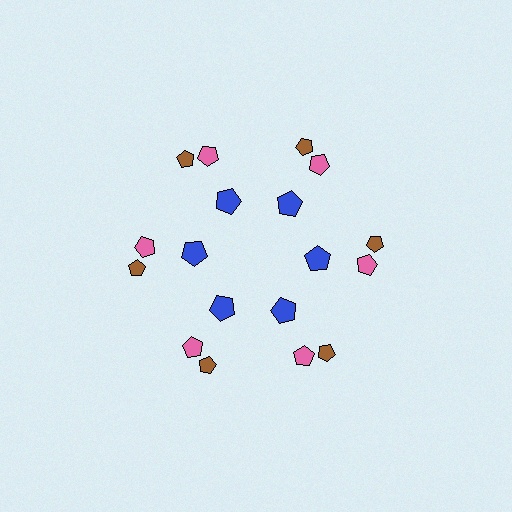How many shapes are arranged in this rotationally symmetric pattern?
There are 18 shapes, arranged in 6 groups of 3.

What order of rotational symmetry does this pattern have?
This pattern has 6-fold rotational symmetry.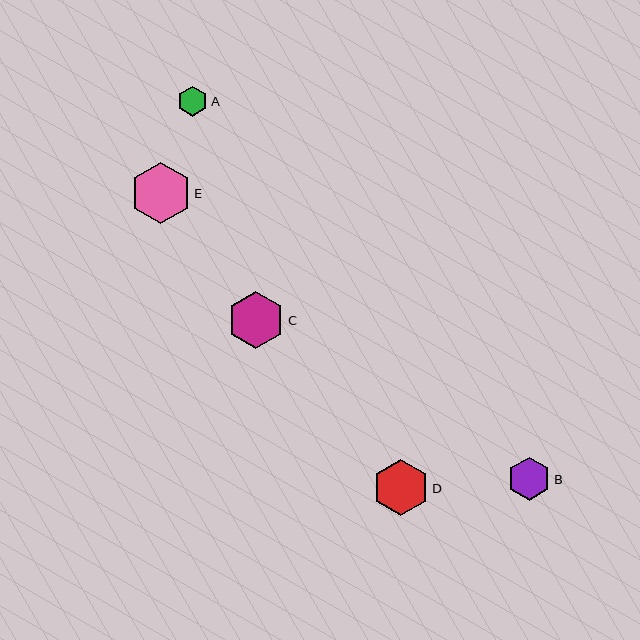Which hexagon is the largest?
Hexagon E is the largest with a size of approximately 61 pixels.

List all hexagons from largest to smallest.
From largest to smallest: E, C, D, B, A.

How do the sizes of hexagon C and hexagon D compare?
Hexagon C and hexagon D are approximately the same size.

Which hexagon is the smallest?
Hexagon A is the smallest with a size of approximately 30 pixels.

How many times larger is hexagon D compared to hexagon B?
Hexagon D is approximately 1.3 times the size of hexagon B.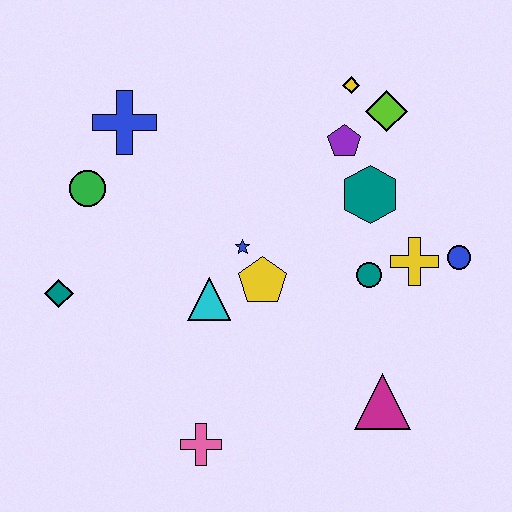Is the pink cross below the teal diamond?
Yes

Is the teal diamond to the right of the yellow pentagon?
No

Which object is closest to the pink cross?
The cyan triangle is closest to the pink cross.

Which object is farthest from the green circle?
The blue circle is farthest from the green circle.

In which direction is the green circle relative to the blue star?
The green circle is to the left of the blue star.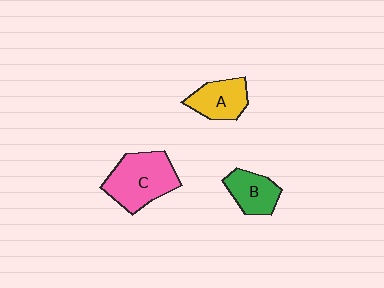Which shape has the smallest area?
Shape B (green).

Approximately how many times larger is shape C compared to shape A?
Approximately 1.6 times.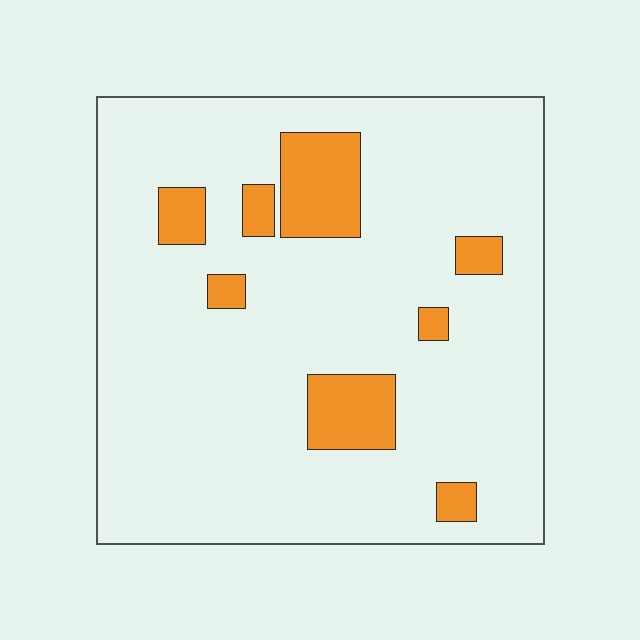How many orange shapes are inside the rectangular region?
8.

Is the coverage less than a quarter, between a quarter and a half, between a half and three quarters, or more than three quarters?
Less than a quarter.